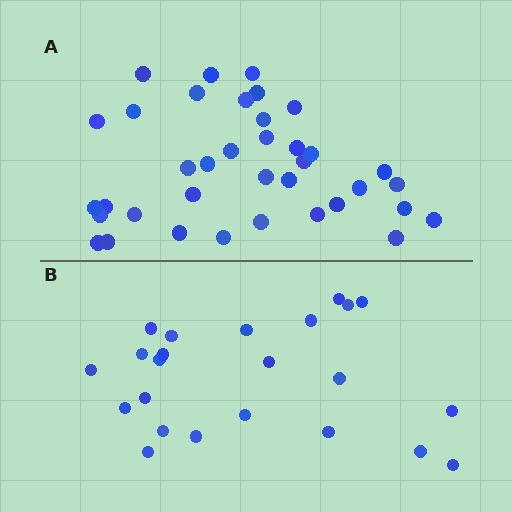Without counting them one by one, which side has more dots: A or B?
Region A (the top region) has more dots.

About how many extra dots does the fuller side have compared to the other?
Region A has approximately 15 more dots than region B.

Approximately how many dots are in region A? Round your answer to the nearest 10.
About 40 dots. (The exact count is 37, which rounds to 40.)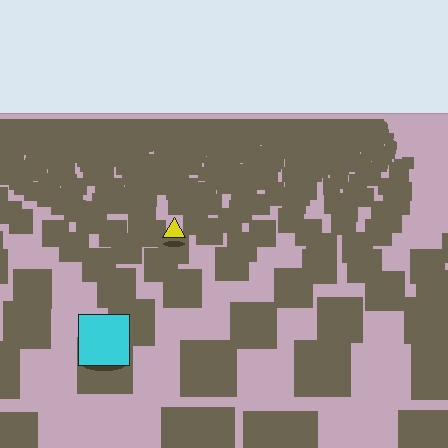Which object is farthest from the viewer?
The yellow triangle is farthest from the viewer. It appears smaller and the ground texture around it is denser.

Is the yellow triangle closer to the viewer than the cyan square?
No. The cyan square is closer — you can tell from the texture gradient: the ground texture is coarser near it.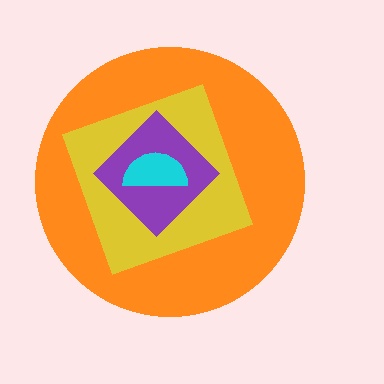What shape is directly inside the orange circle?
The yellow square.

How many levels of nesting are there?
4.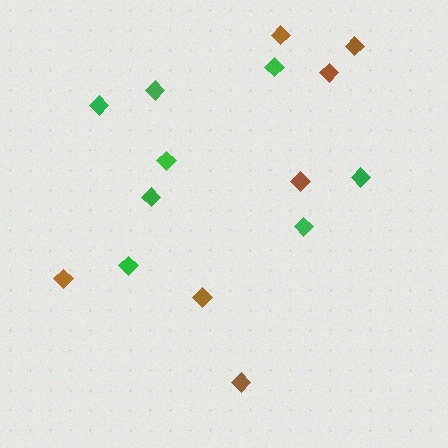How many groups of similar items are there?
There are 2 groups: one group of brown diamonds (7) and one group of green diamonds (8).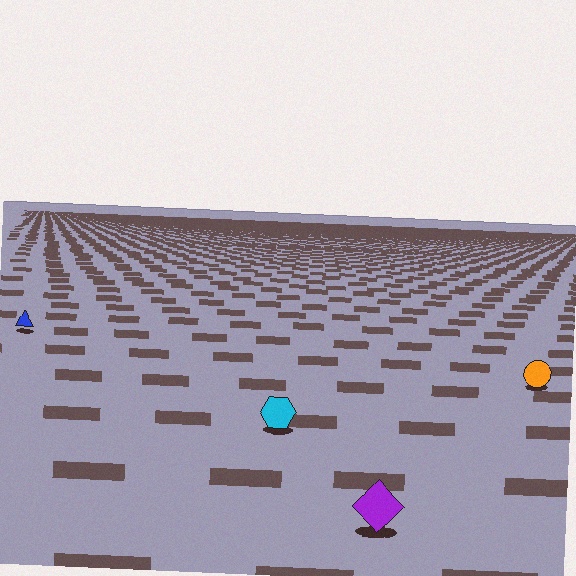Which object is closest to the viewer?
The purple diamond is closest. The texture marks near it are larger and more spread out.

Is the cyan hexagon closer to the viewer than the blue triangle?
Yes. The cyan hexagon is closer — you can tell from the texture gradient: the ground texture is coarser near it.